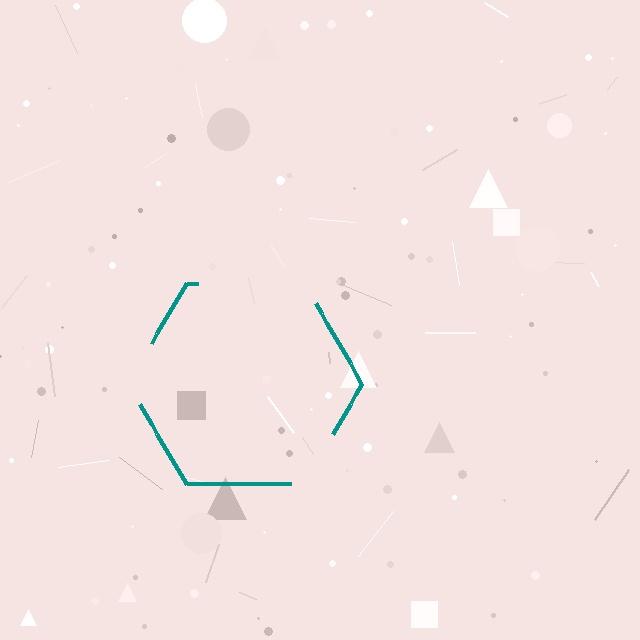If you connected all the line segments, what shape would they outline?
They would outline a hexagon.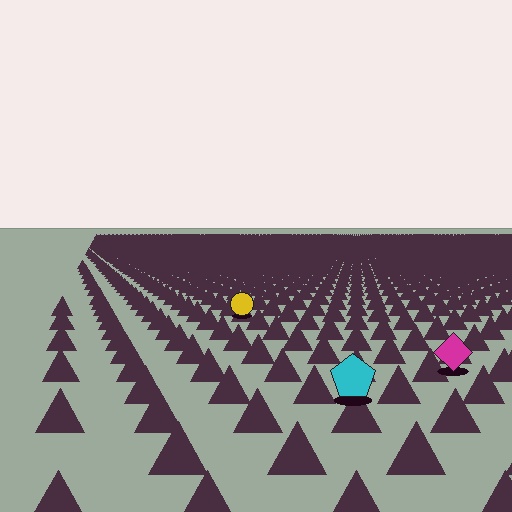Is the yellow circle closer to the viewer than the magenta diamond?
No. The magenta diamond is closer — you can tell from the texture gradient: the ground texture is coarser near it.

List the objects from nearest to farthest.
From nearest to farthest: the cyan pentagon, the magenta diamond, the yellow circle.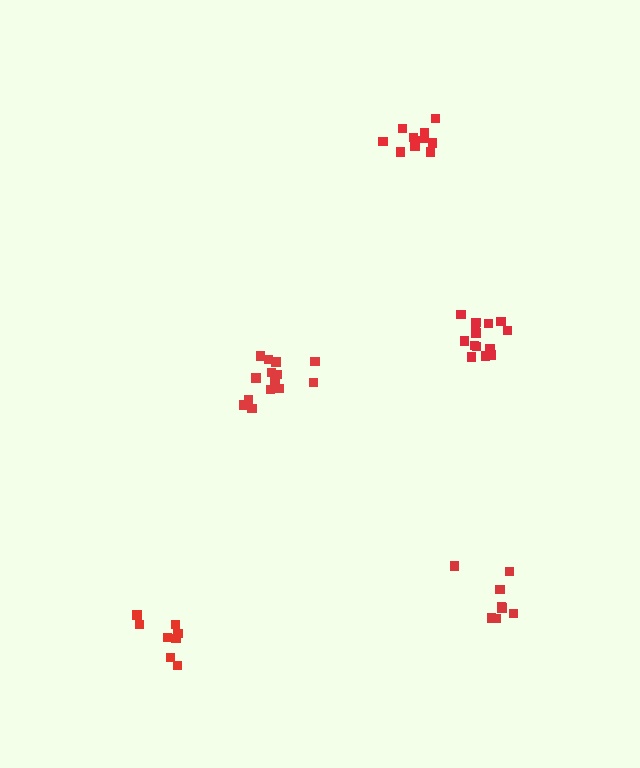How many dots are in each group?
Group 1: 11 dots, Group 2: 8 dots, Group 3: 8 dots, Group 4: 14 dots, Group 5: 14 dots (55 total).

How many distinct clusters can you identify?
There are 5 distinct clusters.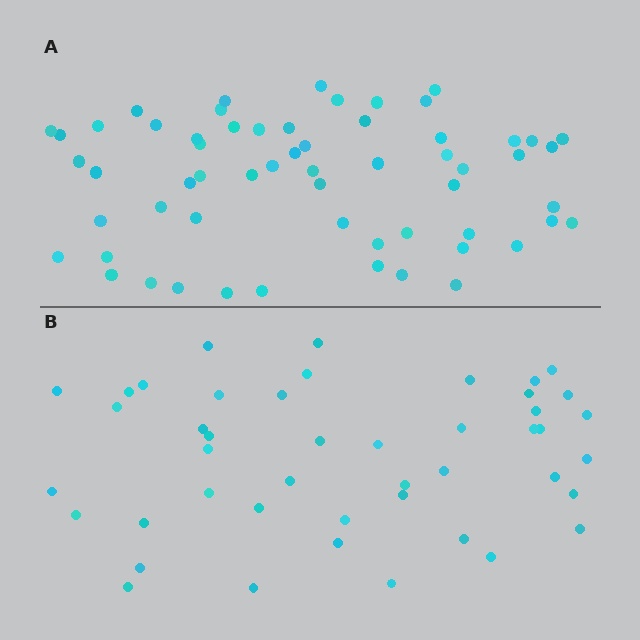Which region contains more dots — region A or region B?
Region A (the top region) has more dots.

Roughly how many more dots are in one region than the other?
Region A has approximately 15 more dots than region B.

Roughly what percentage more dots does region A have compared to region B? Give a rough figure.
About 35% more.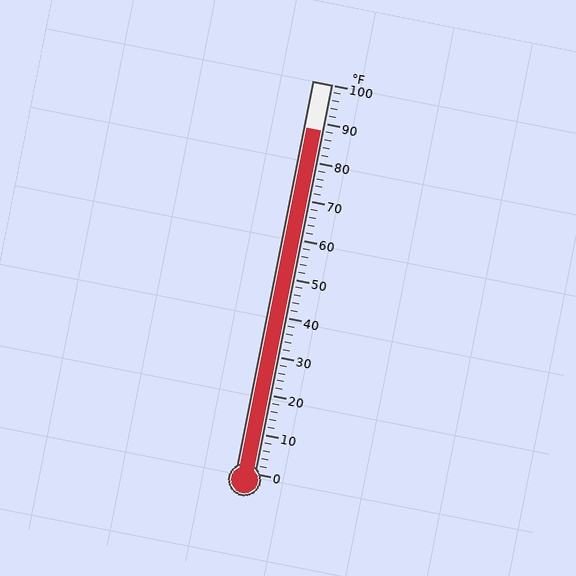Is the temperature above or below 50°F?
The temperature is above 50°F.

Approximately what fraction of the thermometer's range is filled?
The thermometer is filled to approximately 90% of its range.